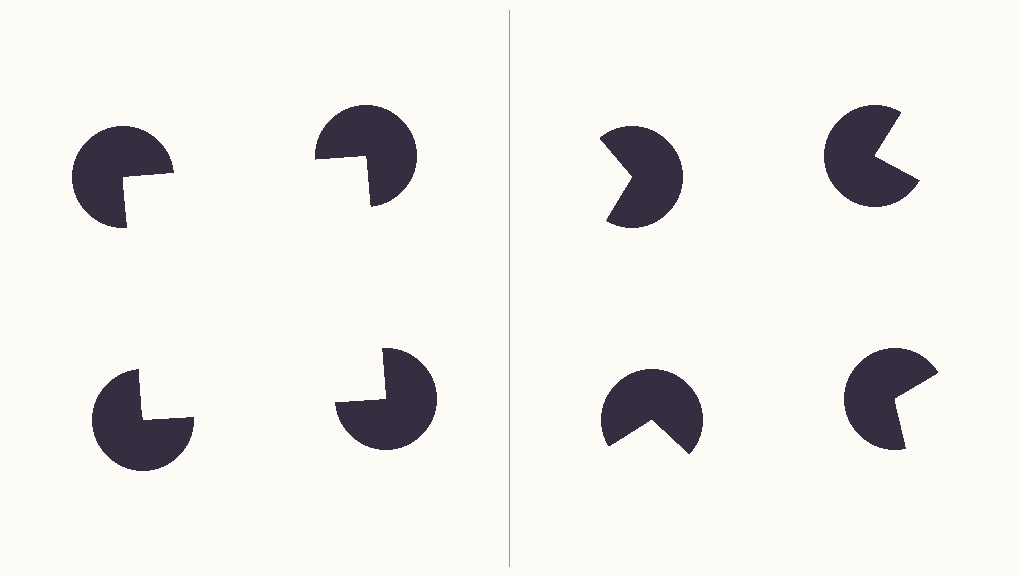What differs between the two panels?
The pac-man discs are positioned identically on both sides; only the wedge orientations differ. On the left they align to a square; on the right they are misaligned.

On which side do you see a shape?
An illusory square appears on the left side. On the right side the wedge cuts are rotated, so no coherent shape forms.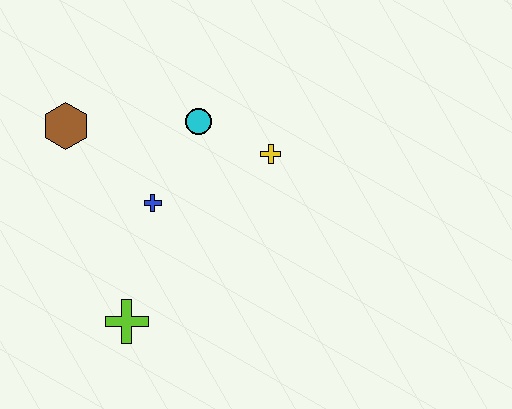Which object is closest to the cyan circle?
The yellow cross is closest to the cyan circle.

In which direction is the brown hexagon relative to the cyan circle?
The brown hexagon is to the left of the cyan circle.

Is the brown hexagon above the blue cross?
Yes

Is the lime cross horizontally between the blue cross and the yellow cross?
No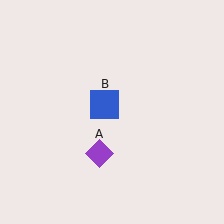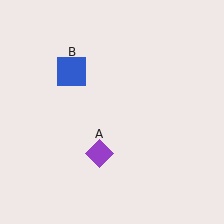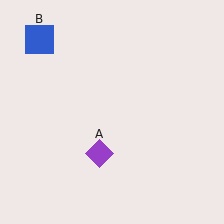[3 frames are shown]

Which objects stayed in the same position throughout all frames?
Purple diamond (object A) remained stationary.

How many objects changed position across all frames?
1 object changed position: blue square (object B).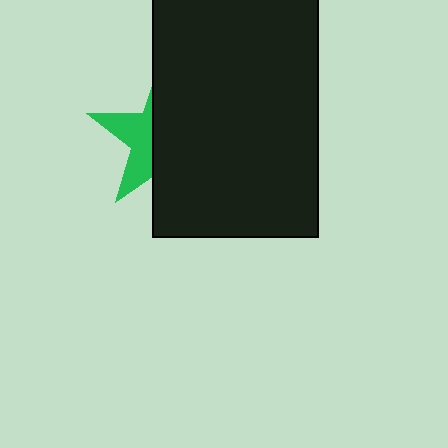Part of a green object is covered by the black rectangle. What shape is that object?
It is a star.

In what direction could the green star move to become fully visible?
The green star could move left. That would shift it out from behind the black rectangle entirely.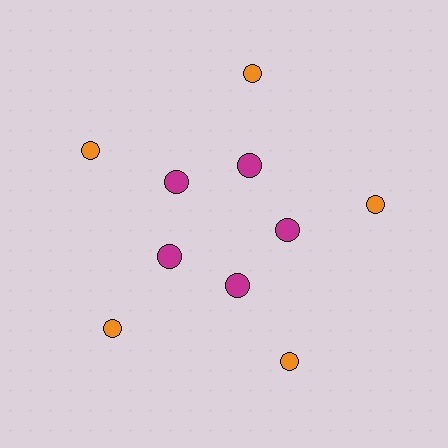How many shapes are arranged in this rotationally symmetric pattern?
There are 10 shapes, arranged in 5 groups of 2.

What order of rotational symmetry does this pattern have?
This pattern has 5-fold rotational symmetry.